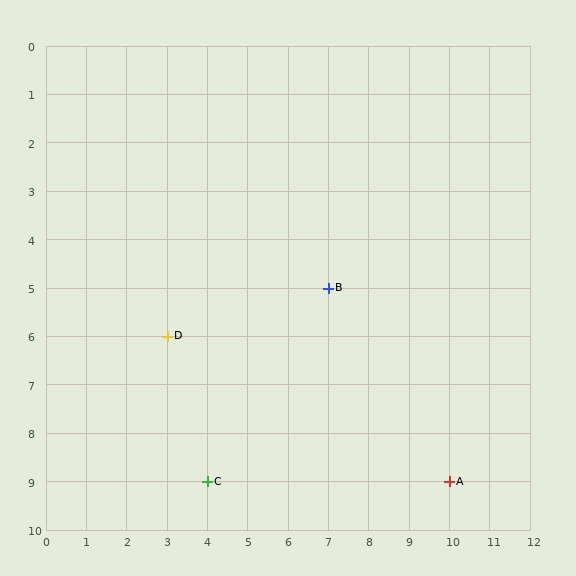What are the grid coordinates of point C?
Point C is at grid coordinates (4, 9).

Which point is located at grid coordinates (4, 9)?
Point C is at (4, 9).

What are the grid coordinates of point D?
Point D is at grid coordinates (3, 6).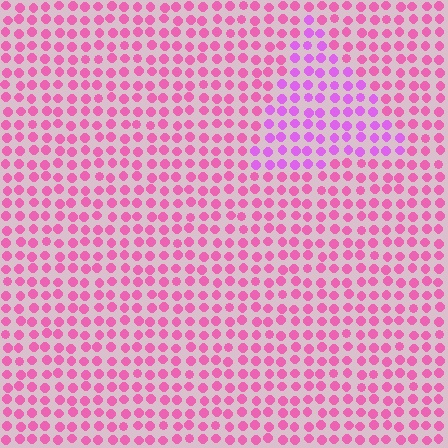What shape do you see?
I see a triangle.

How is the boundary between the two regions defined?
The boundary is defined purely by a slight shift in hue (about 31 degrees). Spacing, size, and orientation are identical on both sides.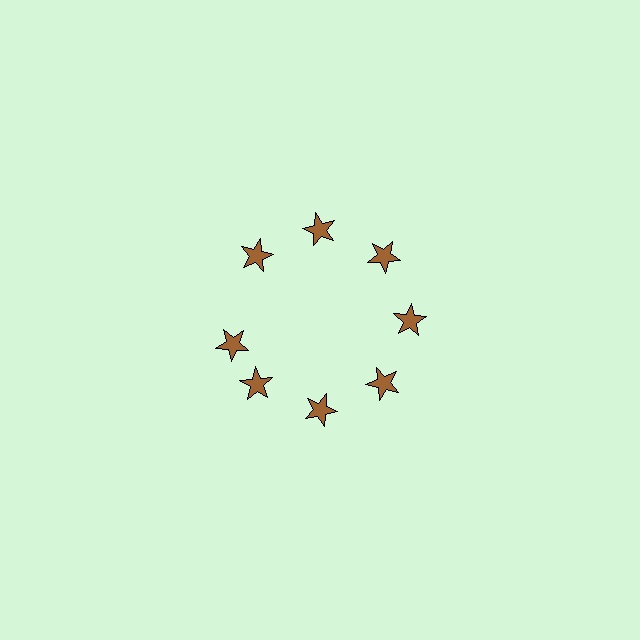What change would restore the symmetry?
The symmetry would be restored by rotating it back into even spacing with its neighbors so that all 8 stars sit at equal angles and equal distance from the center.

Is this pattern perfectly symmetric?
No. The 8 brown stars are arranged in a ring, but one element near the 9 o'clock position is rotated out of alignment along the ring, breaking the 8-fold rotational symmetry.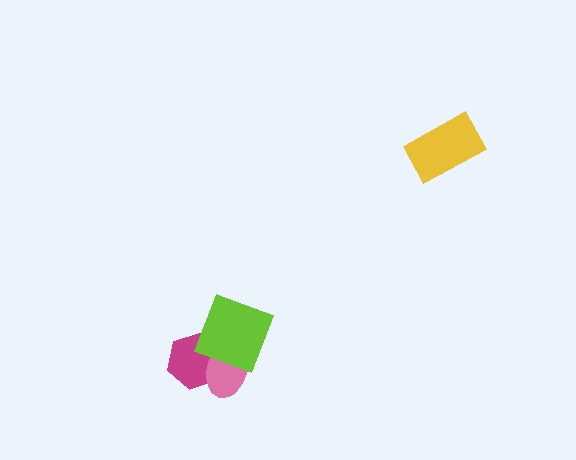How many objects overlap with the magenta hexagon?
2 objects overlap with the magenta hexagon.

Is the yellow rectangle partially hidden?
No, no other shape covers it.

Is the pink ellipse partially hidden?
Yes, it is partially covered by another shape.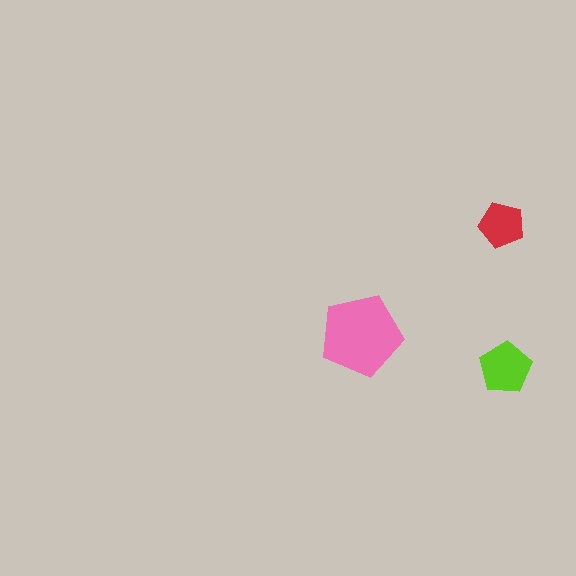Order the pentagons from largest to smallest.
the pink one, the lime one, the red one.